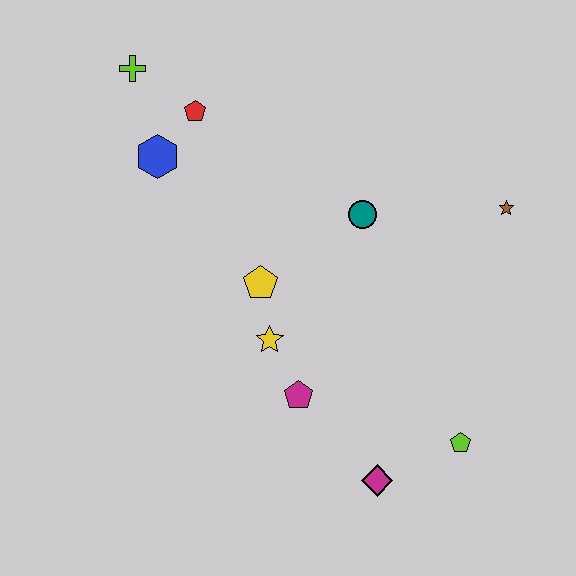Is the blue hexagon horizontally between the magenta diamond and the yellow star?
No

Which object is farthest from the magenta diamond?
The lime cross is farthest from the magenta diamond.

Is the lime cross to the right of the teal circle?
No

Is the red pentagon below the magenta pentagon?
No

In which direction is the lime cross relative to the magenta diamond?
The lime cross is above the magenta diamond.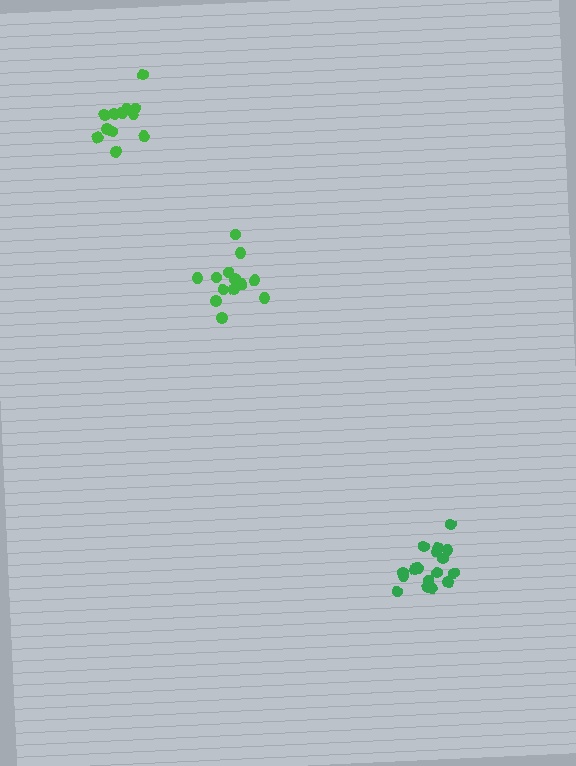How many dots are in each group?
Group 1: 13 dots, Group 2: 12 dots, Group 3: 17 dots (42 total).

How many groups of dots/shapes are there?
There are 3 groups.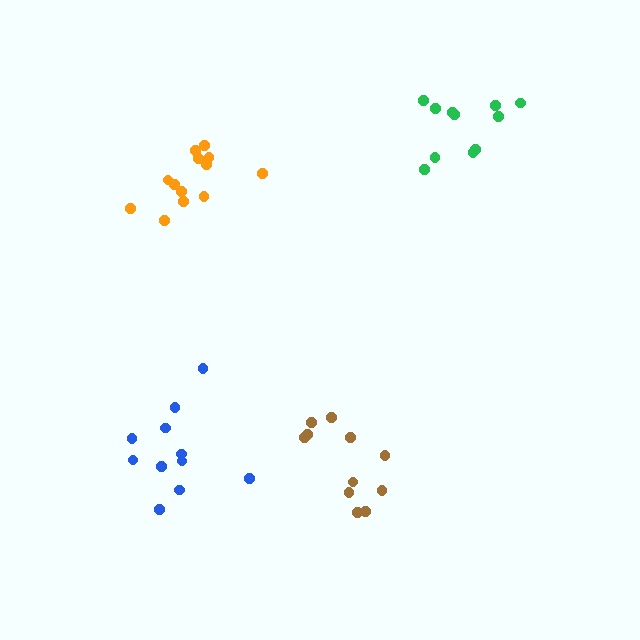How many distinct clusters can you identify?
There are 4 distinct clusters.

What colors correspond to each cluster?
The clusters are colored: green, blue, brown, orange.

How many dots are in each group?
Group 1: 11 dots, Group 2: 11 dots, Group 3: 11 dots, Group 4: 13 dots (46 total).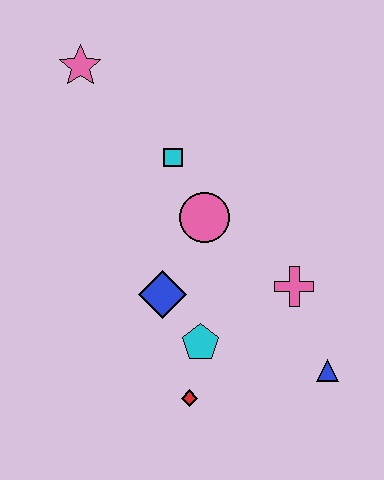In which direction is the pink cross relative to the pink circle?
The pink cross is to the right of the pink circle.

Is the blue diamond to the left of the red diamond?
Yes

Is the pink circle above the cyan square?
No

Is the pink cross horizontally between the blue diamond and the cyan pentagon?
No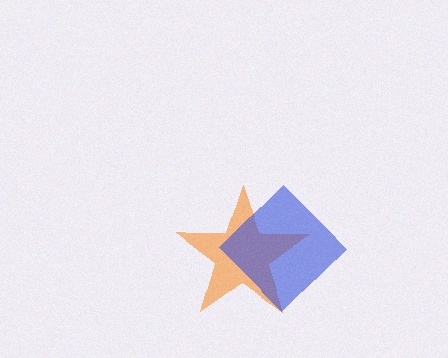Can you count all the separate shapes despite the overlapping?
Yes, there are 2 separate shapes.